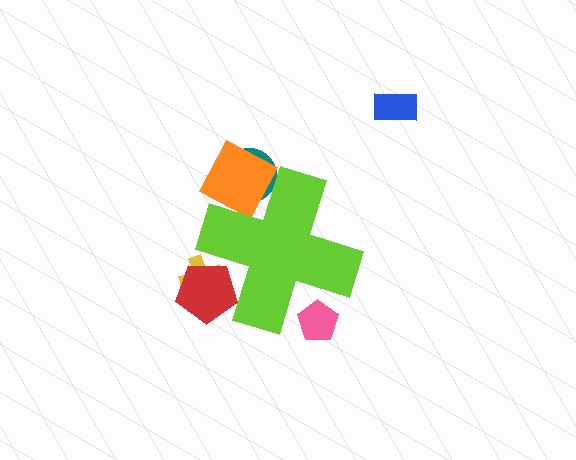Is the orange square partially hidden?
Yes, the orange square is partially hidden behind the lime cross.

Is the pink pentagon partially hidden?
Yes, the pink pentagon is partially hidden behind the lime cross.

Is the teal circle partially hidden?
Yes, the teal circle is partially hidden behind the lime cross.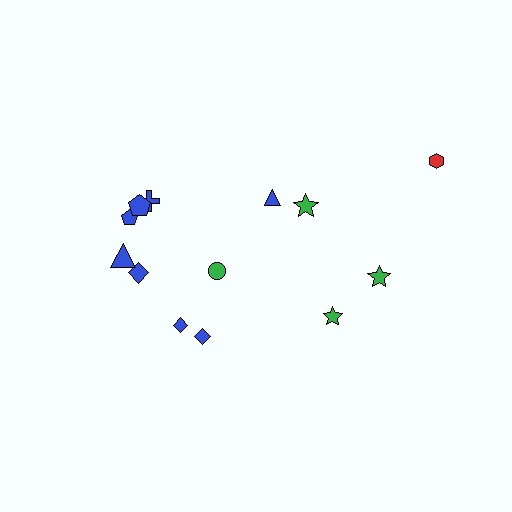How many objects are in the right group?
There are 5 objects.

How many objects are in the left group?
There are 8 objects.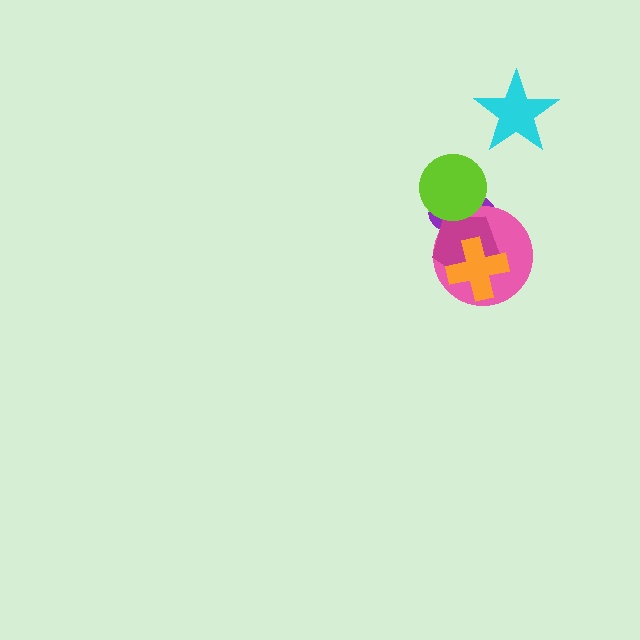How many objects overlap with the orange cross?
2 objects overlap with the orange cross.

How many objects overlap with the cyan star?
0 objects overlap with the cyan star.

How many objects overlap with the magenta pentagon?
4 objects overlap with the magenta pentagon.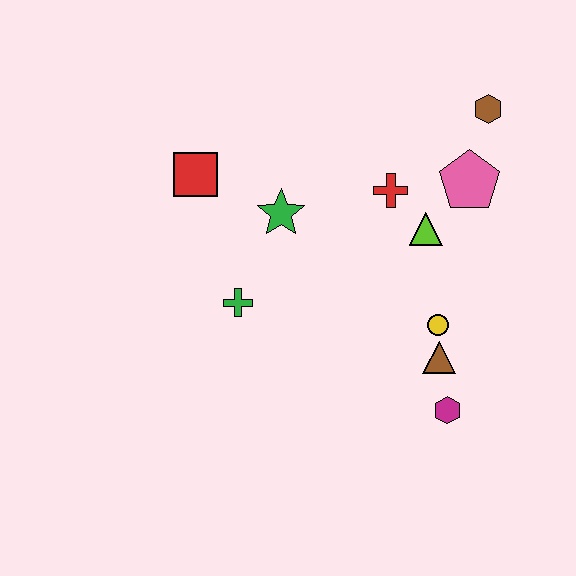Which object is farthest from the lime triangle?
The red square is farthest from the lime triangle.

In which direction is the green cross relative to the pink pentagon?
The green cross is to the left of the pink pentagon.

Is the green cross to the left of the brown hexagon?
Yes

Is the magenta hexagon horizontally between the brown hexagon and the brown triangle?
Yes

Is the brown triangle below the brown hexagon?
Yes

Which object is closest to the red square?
The green star is closest to the red square.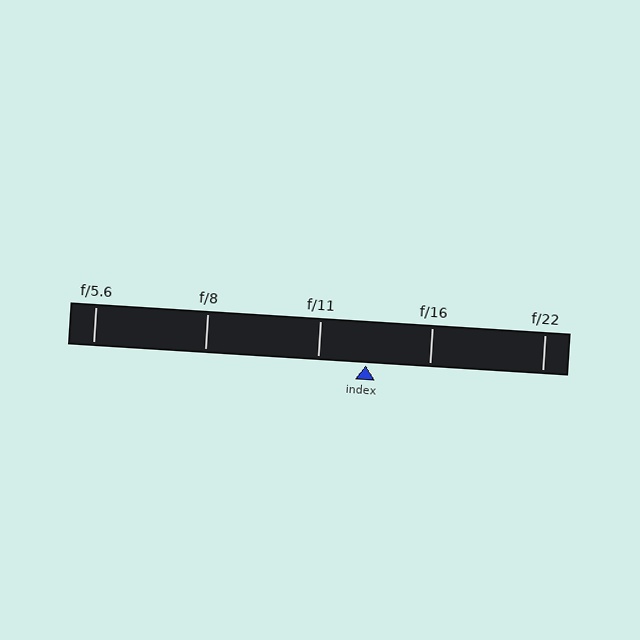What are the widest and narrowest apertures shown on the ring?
The widest aperture shown is f/5.6 and the narrowest is f/22.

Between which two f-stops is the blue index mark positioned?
The index mark is between f/11 and f/16.